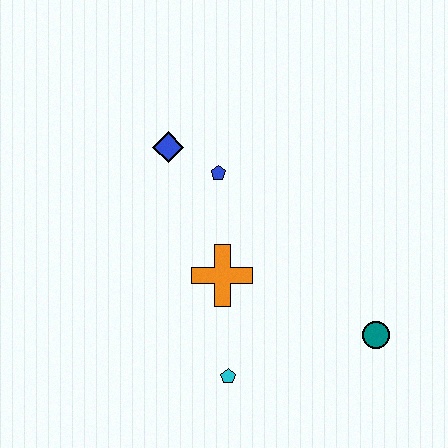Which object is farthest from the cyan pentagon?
The blue diamond is farthest from the cyan pentagon.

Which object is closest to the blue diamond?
The blue pentagon is closest to the blue diamond.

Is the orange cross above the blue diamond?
No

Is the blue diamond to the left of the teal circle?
Yes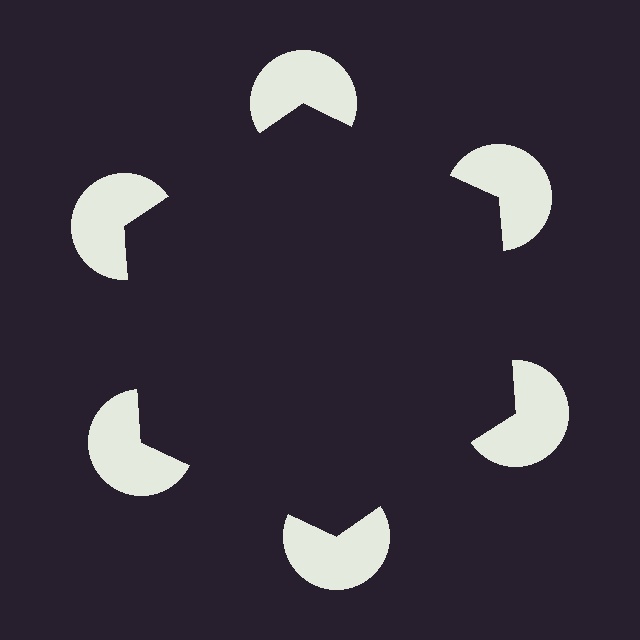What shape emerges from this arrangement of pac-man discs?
An illusory hexagon — its edges are inferred from the aligned wedge cuts in the pac-man discs, not physically drawn.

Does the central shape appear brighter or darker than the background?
It typically appears slightly darker than the background, even though no actual brightness change is drawn.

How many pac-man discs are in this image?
There are 6 — one at each vertex of the illusory hexagon.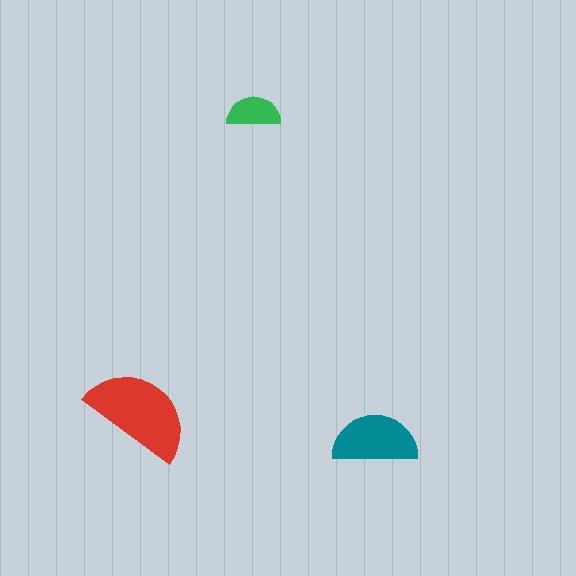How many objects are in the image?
There are 3 objects in the image.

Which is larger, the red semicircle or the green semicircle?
The red one.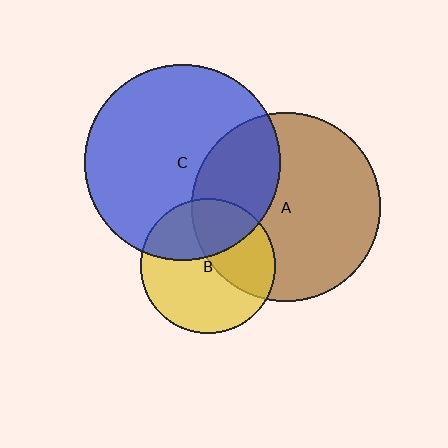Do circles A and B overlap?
Yes.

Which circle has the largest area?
Circle C (blue).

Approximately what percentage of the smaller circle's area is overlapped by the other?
Approximately 40%.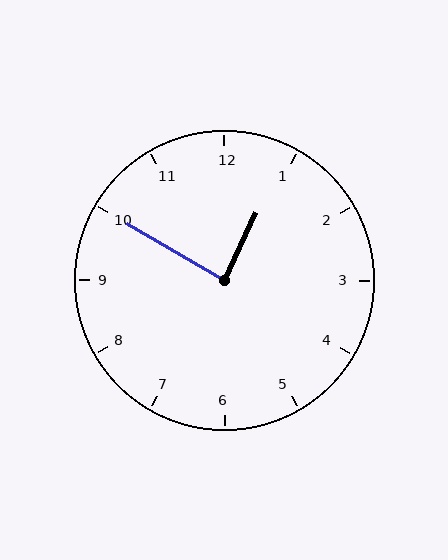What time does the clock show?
12:50.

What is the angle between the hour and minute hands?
Approximately 85 degrees.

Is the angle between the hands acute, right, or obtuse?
It is right.